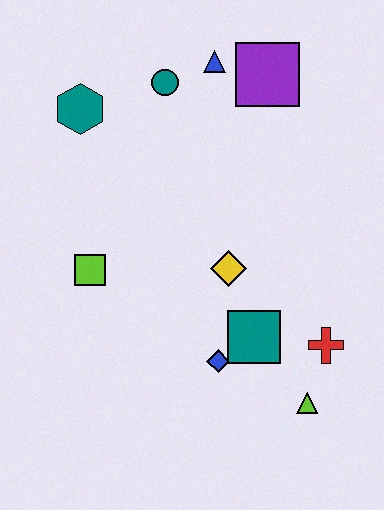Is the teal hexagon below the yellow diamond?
No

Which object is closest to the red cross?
The lime triangle is closest to the red cross.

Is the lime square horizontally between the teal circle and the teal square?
No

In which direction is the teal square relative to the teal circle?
The teal square is below the teal circle.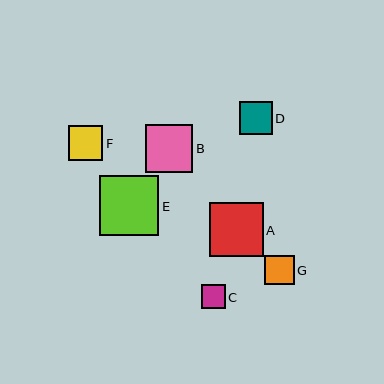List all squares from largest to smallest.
From largest to smallest: E, A, B, F, D, G, C.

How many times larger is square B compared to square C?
Square B is approximately 2.0 times the size of square C.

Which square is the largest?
Square E is the largest with a size of approximately 60 pixels.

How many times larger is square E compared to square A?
Square E is approximately 1.1 times the size of square A.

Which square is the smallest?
Square C is the smallest with a size of approximately 24 pixels.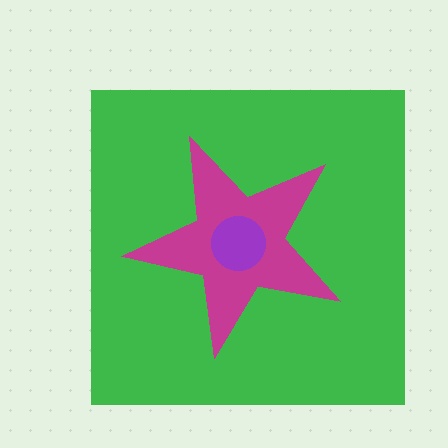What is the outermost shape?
The green square.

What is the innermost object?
The purple circle.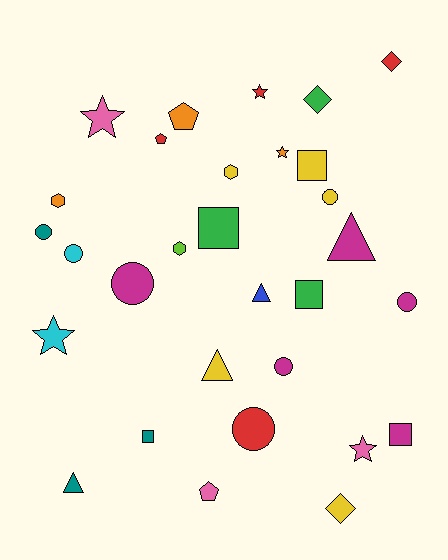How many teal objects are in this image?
There are 3 teal objects.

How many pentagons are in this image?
There are 3 pentagons.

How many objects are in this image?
There are 30 objects.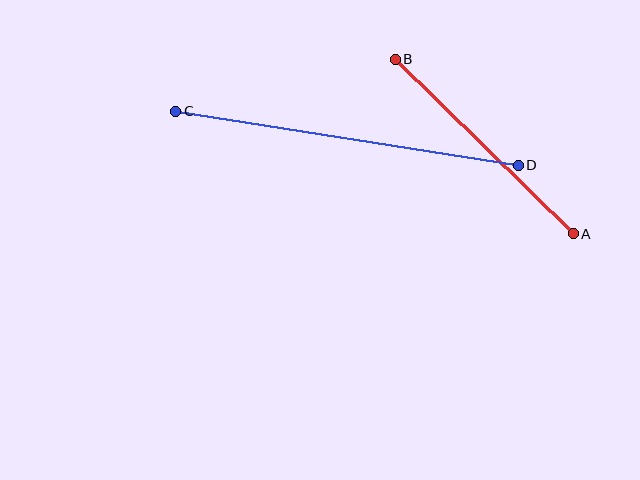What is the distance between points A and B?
The distance is approximately 250 pixels.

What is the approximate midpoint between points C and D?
The midpoint is at approximately (347, 138) pixels.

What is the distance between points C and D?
The distance is approximately 347 pixels.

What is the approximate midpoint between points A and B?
The midpoint is at approximately (484, 146) pixels.